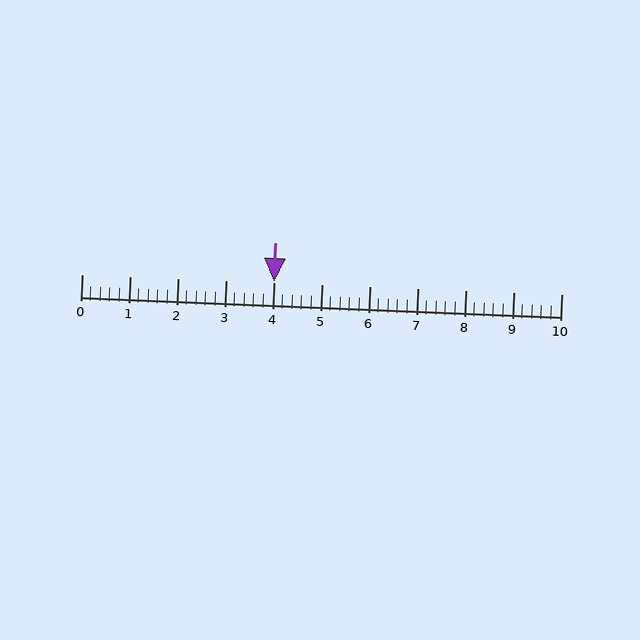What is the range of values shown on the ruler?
The ruler shows values from 0 to 10.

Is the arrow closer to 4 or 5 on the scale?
The arrow is closer to 4.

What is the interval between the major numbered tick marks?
The major tick marks are spaced 1 units apart.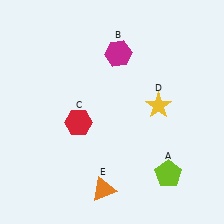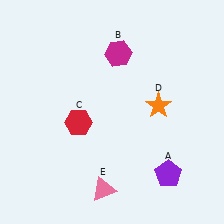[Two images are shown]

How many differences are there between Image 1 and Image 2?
There are 3 differences between the two images.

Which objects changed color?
A changed from lime to purple. D changed from yellow to orange. E changed from orange to pink.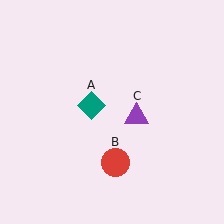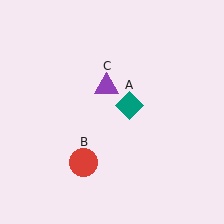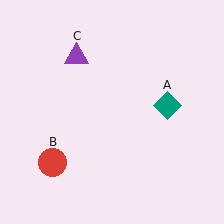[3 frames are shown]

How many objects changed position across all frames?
3 objects changed position: teal diamond (object A), red circle (object B), purple triangle (object C).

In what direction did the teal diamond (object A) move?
The teal diamond (object A) moved right.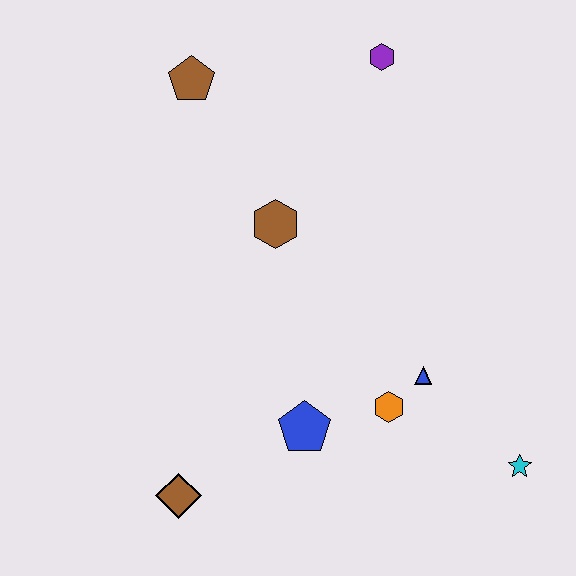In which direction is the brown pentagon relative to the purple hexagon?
The brown pentagon is to the left of the purple hexagon.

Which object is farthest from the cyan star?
The brown pentagon is farthest from the cyan star.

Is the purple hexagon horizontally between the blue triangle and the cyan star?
No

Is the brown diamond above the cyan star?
No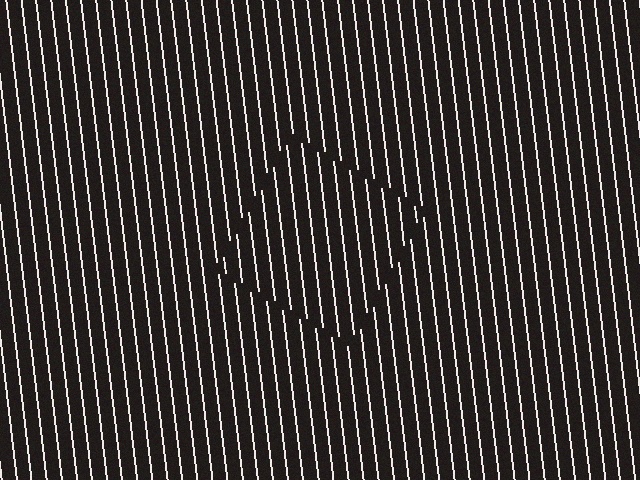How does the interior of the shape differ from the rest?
The interior of the shape contains the same grating, shifted by half a period — the contour is defined by the phase discontinuity where line-ends from the inner and outer gratings abut.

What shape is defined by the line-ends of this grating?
An illusory square. The interior of the shape contains the same grating, shifted by half a period — the contour is defined by the phase discontinuity where line-ends from the inner and outer gratings abut.